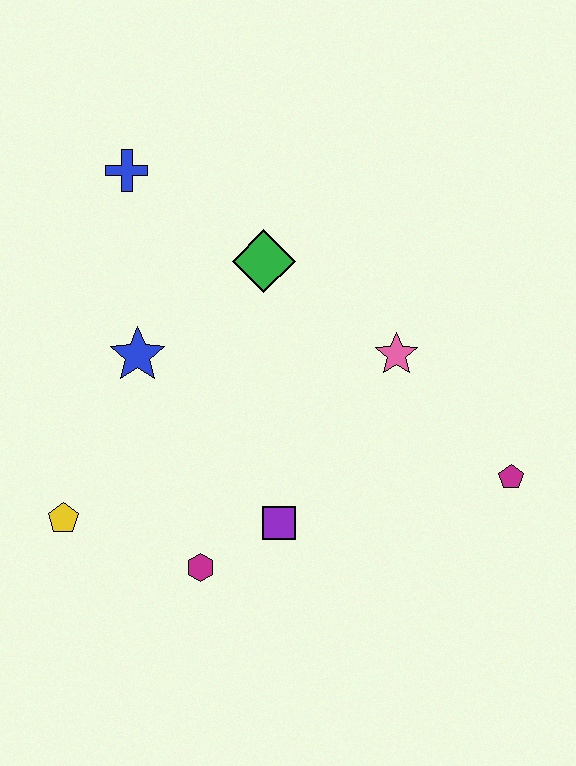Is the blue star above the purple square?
Yes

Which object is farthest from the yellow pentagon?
The magenta pentagon is farthest from the yellow pentagon.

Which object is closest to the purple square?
The magenta hexagon is closest to the purple square.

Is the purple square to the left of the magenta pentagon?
Yes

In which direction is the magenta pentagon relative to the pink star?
The magenta pentagon is below the pink star.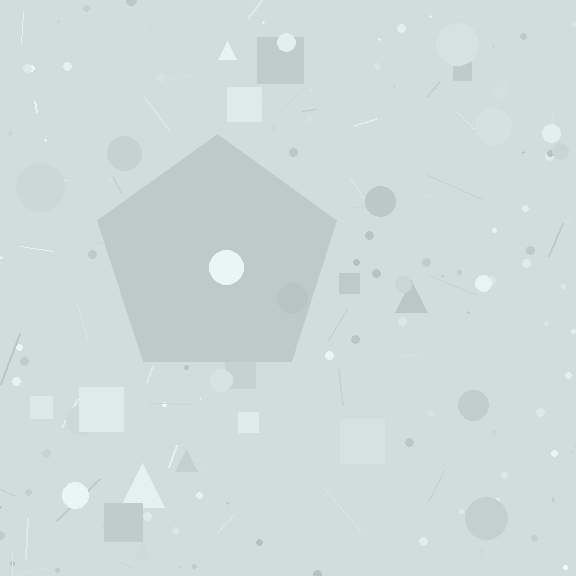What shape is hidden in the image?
A pentagon is hidden in the image.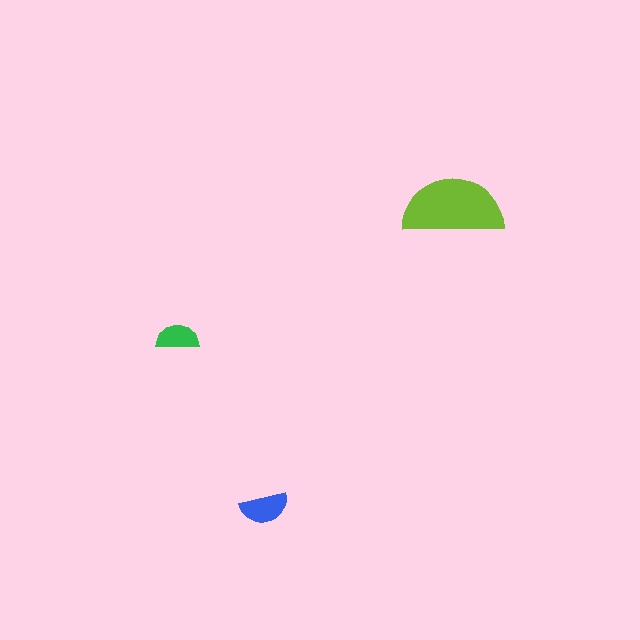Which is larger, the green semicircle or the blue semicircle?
The blue one.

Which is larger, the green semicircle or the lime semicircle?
The lime one.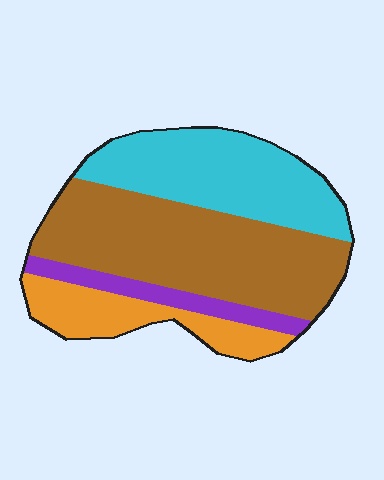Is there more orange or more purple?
Orange.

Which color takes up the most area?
Brown, at roughly 45%.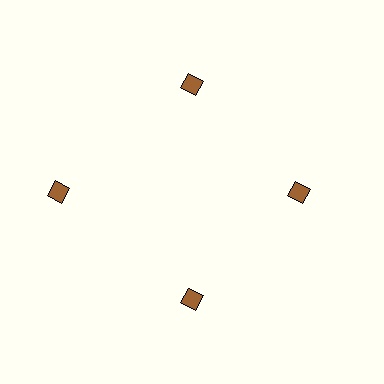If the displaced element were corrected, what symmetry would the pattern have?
It would have 4-fold rotational symmetry — the pattern would map onto itself every 90 degrees.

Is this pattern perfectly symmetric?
No. The 4 brown diamonds are arranged in a ring, but one element near the 9 o'clock position is pushed outward from the center, breaking the 4-fold rotational symmetry.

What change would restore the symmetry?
The symmetry would be restored by moving it inward, back onto the ring so that all 4 diamonds sit at equal angles and equal distance from the center.